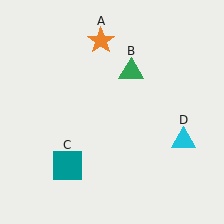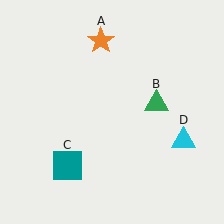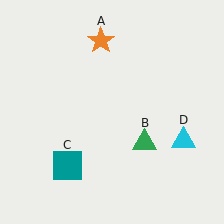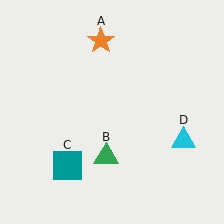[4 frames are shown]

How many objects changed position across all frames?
1 object changed position: green triangle (object B).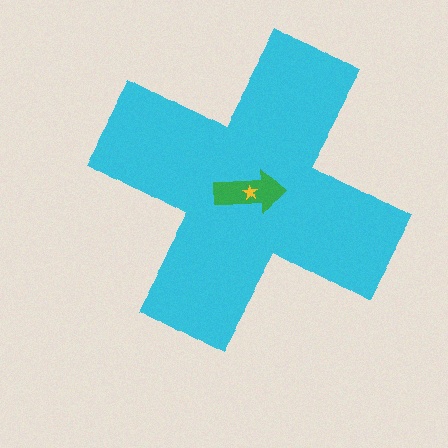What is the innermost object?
The yellow star.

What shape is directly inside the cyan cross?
The green arrow.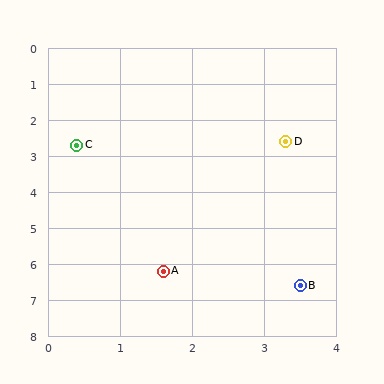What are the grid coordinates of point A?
Point A is at approximately (1.6, 6.2).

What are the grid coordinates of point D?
Point D is at approximately (3.3, 2.6).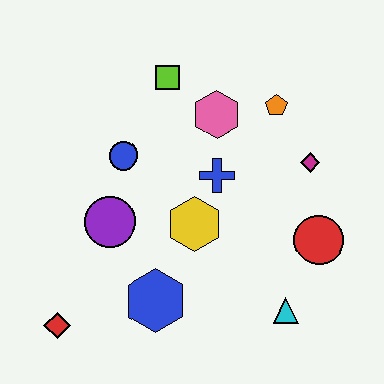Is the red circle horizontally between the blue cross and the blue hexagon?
No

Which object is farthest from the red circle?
The red diamond is farthest from the red circle.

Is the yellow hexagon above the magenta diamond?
No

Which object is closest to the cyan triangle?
The red circle is closest to the cyan triangle.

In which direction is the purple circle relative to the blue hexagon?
The purple circle is above the blue hexagon.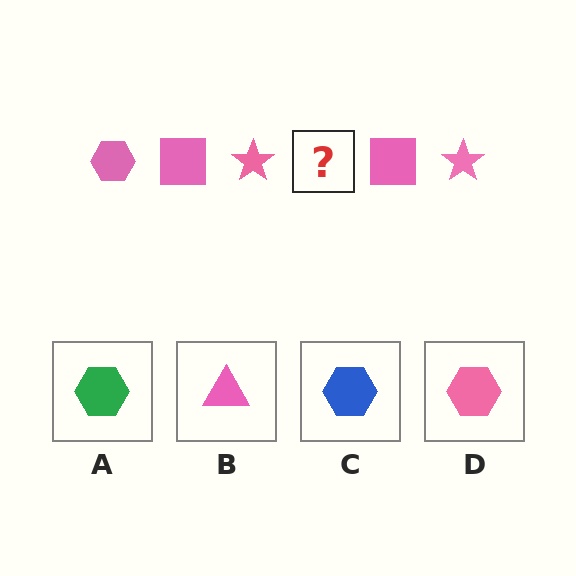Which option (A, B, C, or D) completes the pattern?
D.